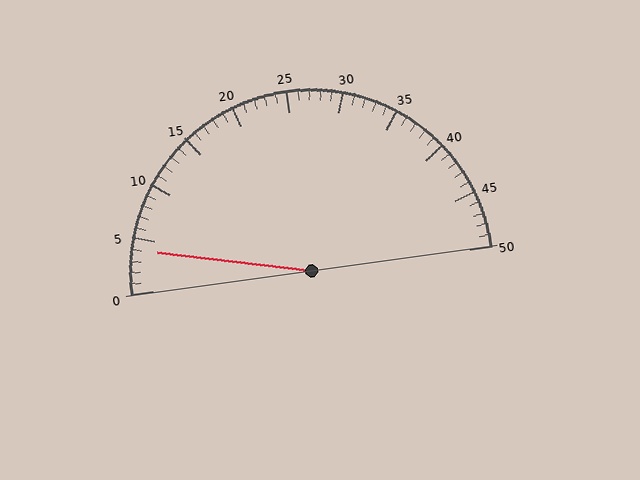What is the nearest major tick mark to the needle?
The nearest major tick mark is 5.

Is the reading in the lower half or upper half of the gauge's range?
The reading is in the lower half of the range (0 to 50).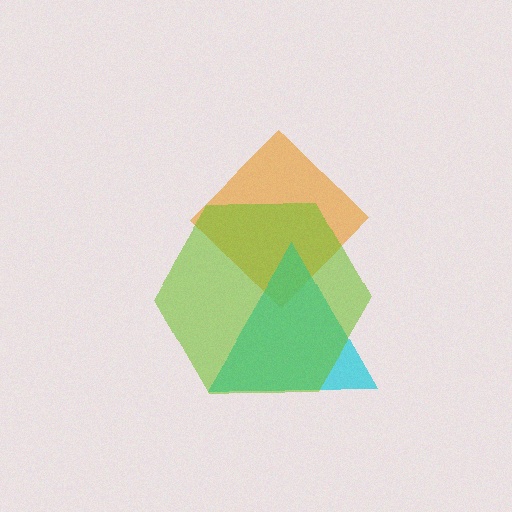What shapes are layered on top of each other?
The layered shapes are: an orange diamond, a cyan triangle, a lime hexagon.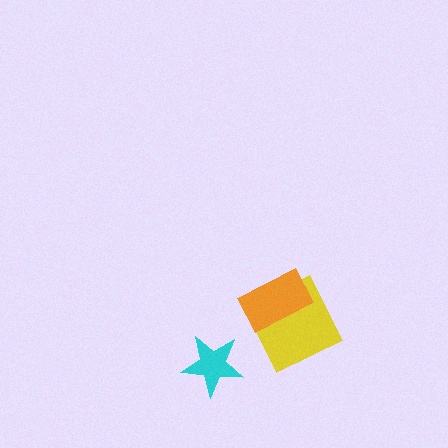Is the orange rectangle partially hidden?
No, no other shape covers it.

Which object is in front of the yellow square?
The orange rectangle is in front of the yellow square.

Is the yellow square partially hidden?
Yes, it is partially covered by another shape.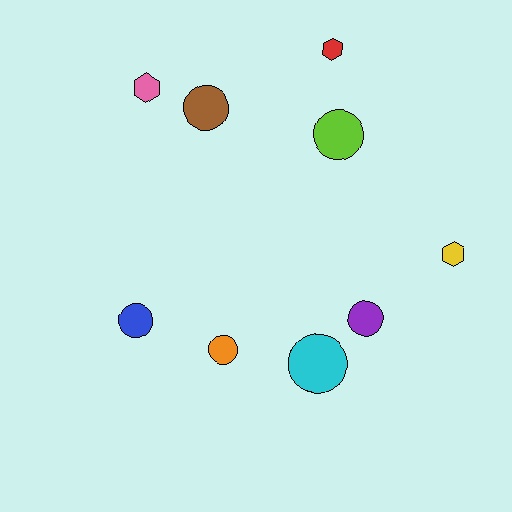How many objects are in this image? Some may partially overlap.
There are 9 objects.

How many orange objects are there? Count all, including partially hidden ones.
There is 1 orange object.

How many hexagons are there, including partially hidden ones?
There are 3 hexagons.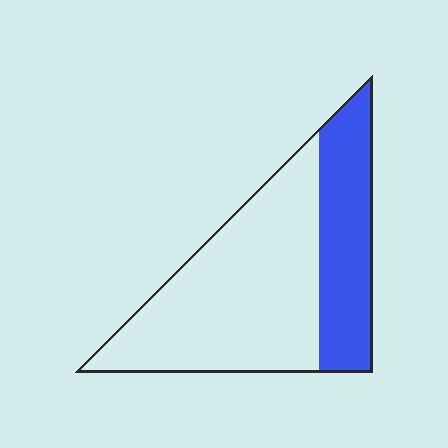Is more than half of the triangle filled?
No.